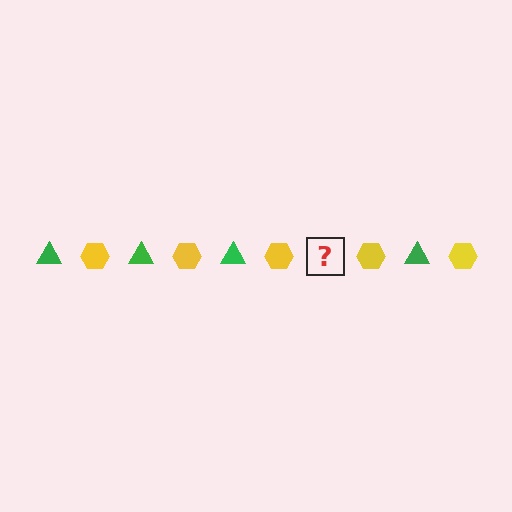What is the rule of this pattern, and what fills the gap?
The rule is that the pattern alternates between green triangle and yellow hexagon. The gap should be filled with a green triangle.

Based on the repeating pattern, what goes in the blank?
The blank should be a green triangle.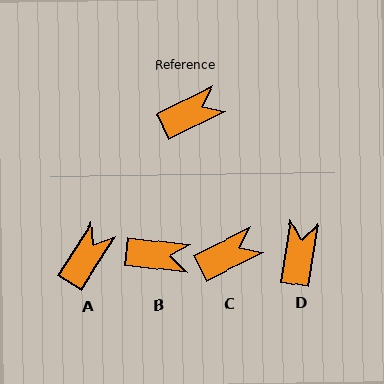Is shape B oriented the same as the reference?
No, it is off by about 33 degrees.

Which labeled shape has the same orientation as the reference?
C.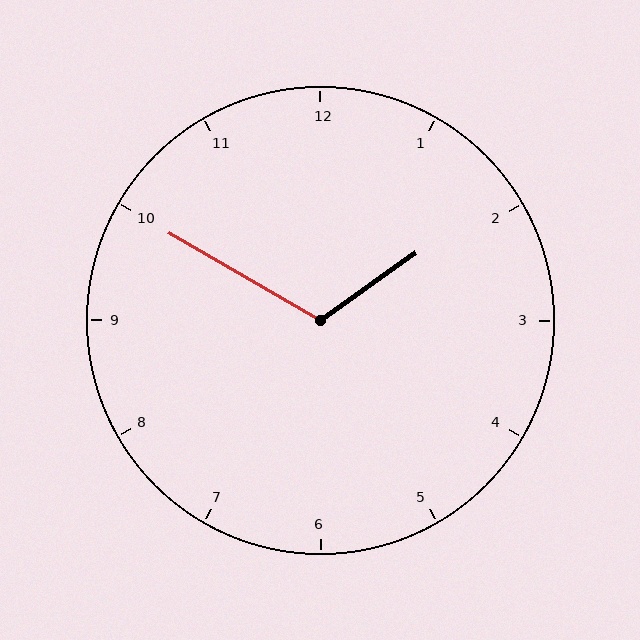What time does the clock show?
1:50.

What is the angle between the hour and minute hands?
Approximately 115 degrees.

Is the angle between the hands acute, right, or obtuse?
It is obtuse.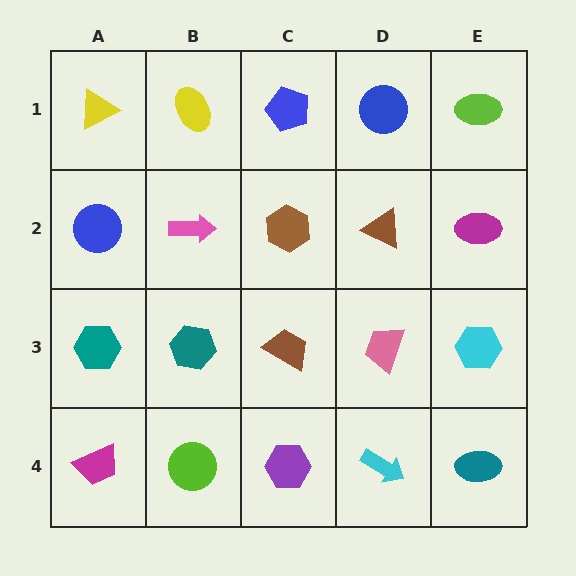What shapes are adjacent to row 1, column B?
A pink arrow (row 2, column B), a yellow triangle (row 1, column A), a blue pentagon (row 1, column C).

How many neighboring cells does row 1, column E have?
2.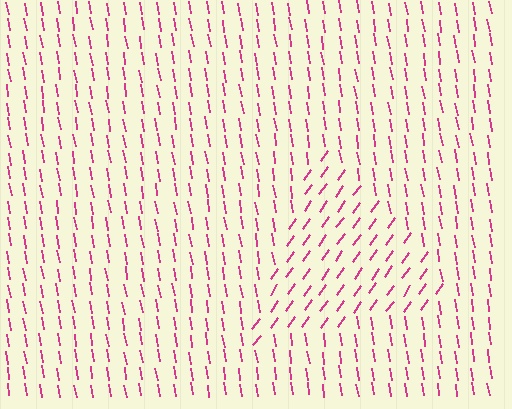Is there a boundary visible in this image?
Yes, there is a texture boundary formed by a change in line orientation.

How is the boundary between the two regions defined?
The boundary is defined purely by a change in line orientation (approximately 45 degrees difference). All lines are the same color and thickness.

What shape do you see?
I see a triangle.